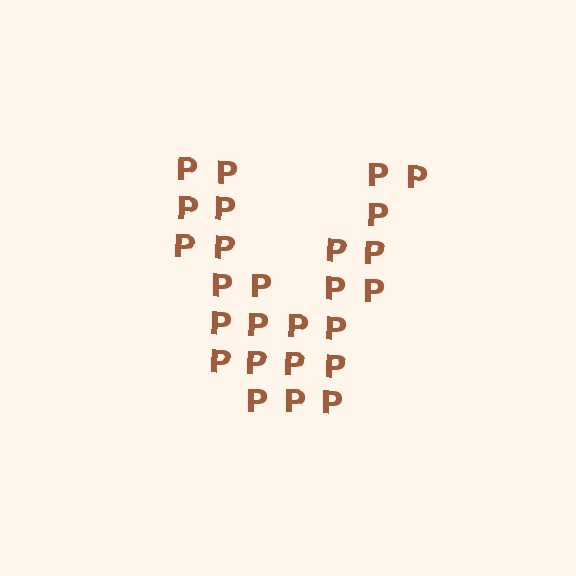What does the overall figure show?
The overall figure shows the letter V.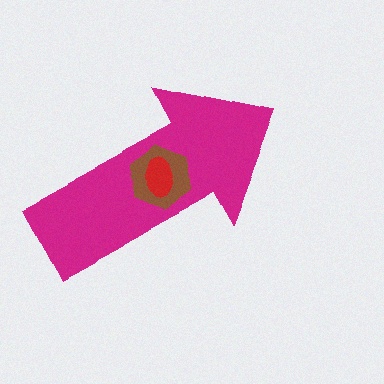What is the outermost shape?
The magenta arrow.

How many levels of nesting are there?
3.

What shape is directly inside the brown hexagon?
The red ellipse.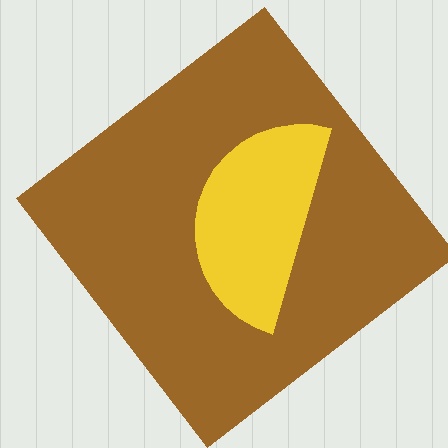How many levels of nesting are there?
2.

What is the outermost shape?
The brown diamond.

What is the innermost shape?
The yellow semicircle.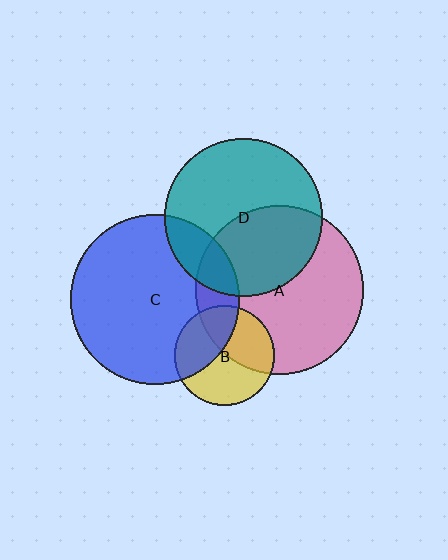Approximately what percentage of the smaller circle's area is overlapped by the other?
Approximately 40%.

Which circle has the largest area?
Circle C (blue).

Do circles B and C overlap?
Yes.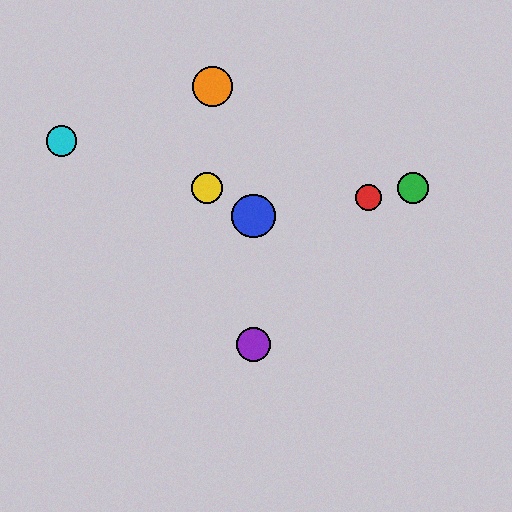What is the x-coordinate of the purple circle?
The purple circle is at x≈253.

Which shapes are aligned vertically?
The blue circle, the purple circle are aligned vertically.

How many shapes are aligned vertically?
2 shapes (the blue circle, the purple circle) are aligned vertically.